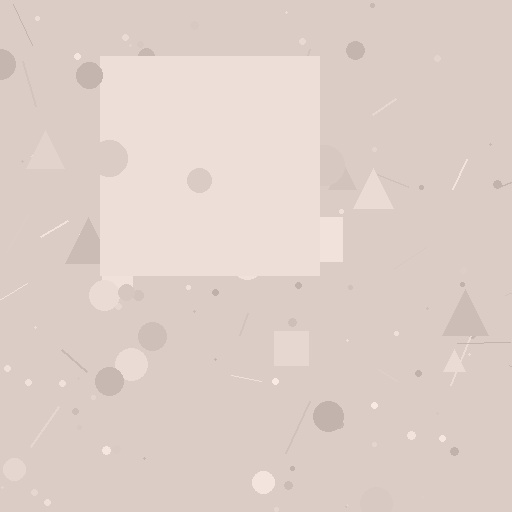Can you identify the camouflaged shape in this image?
The camouflaged shape is a square.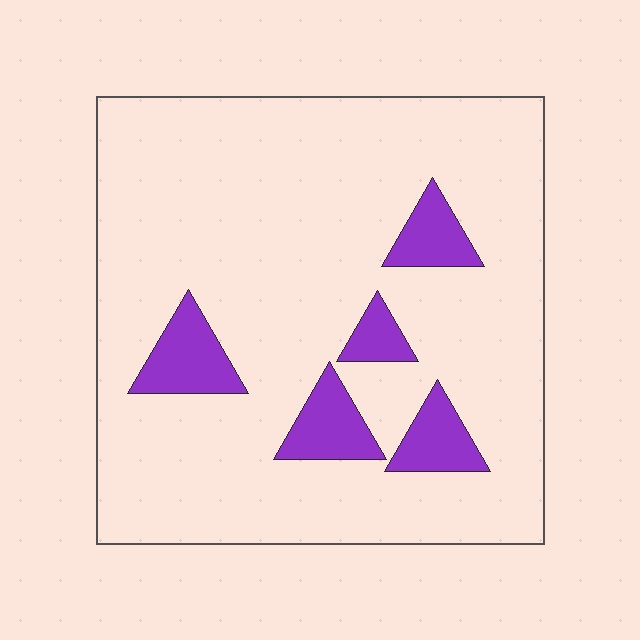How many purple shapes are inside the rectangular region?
5.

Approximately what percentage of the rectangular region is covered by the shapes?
Approximately 10%.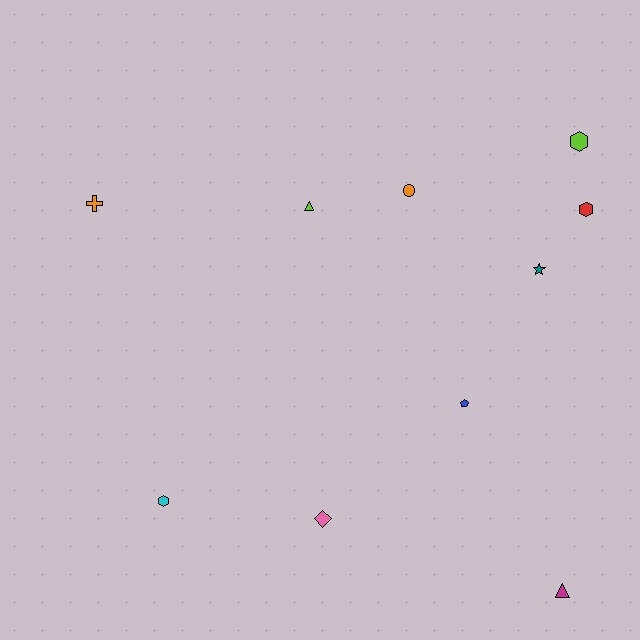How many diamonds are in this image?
There is 1 diamond.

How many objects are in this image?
There are 10 objects.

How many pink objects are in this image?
There is 1 pink object.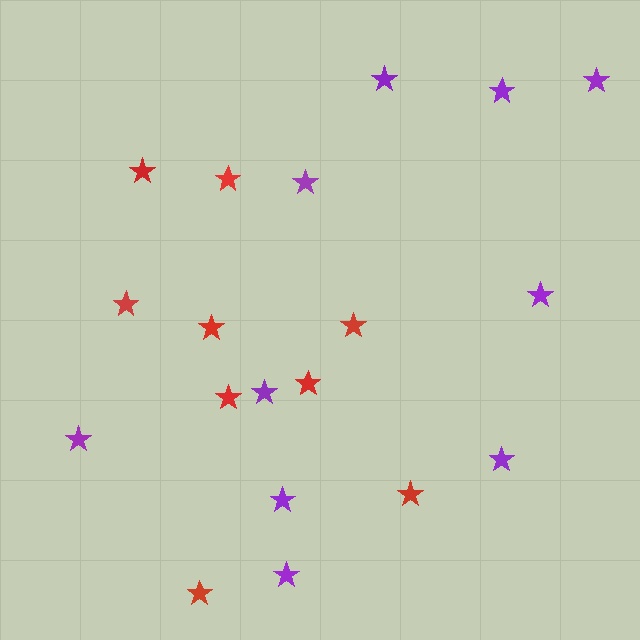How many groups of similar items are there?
There are 2 groups: one group of red stars (9) and one group of purple stars (10).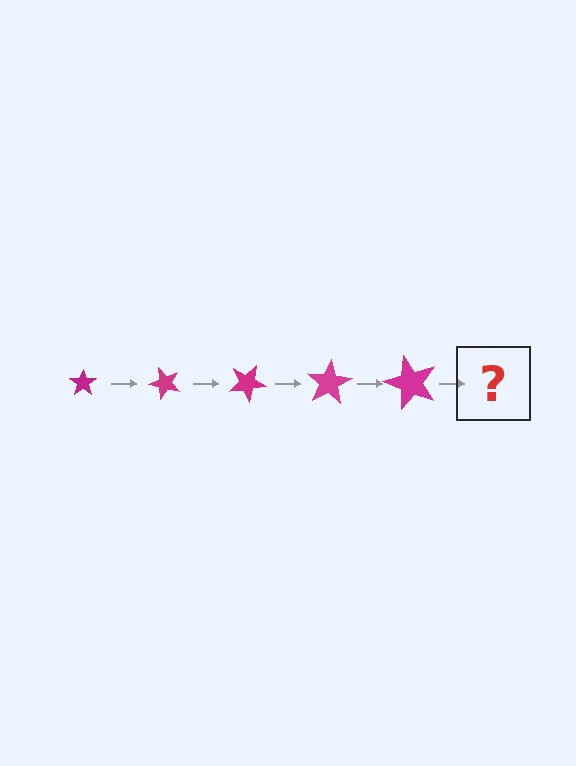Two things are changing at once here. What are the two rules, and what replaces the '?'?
The two rules are that the star grows larger each step and it rotates 50 degrees each step. The '?' should be a star, larger than the previous one and rotated 250 degrees from the start.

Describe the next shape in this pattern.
It should be a star, larger than the previous one and rotated 250 degrees from the start.